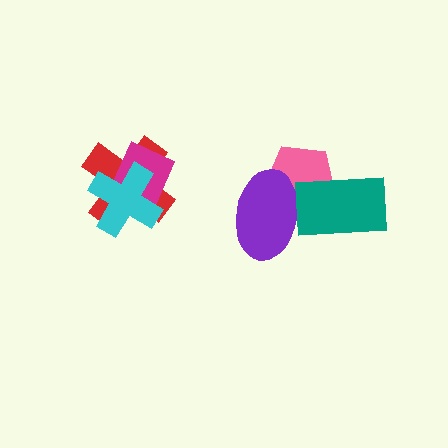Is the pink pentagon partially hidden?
Yes, it is partially covered by another shape.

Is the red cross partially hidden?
Yes, it is partially covered by another shape.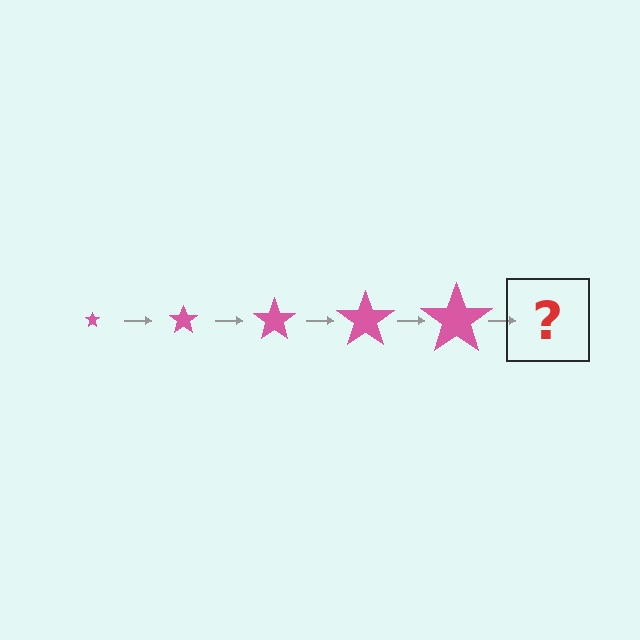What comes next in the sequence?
The next element should be a pink star, larger than the previous one.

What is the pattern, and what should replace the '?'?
The pattern is that the star gets progressively larger each step. The '?' should be a pink star, larger than the previous one.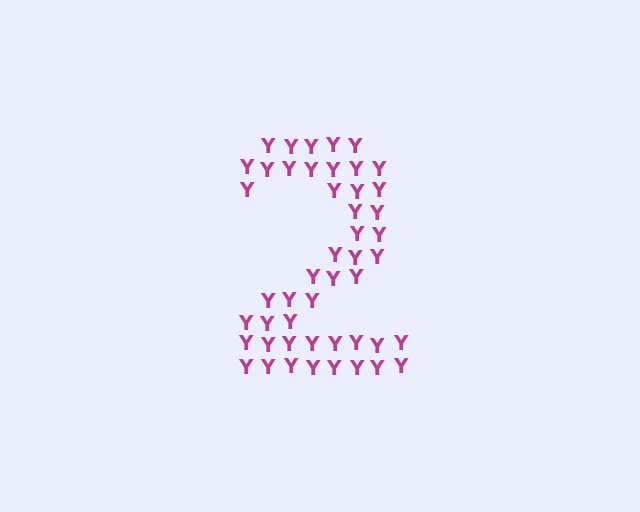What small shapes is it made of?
It is made of small letter Y's.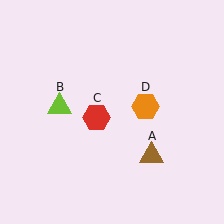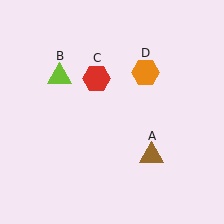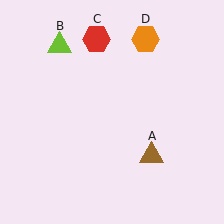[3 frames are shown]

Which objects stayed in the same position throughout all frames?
Brown triangle (object A) remained stationary.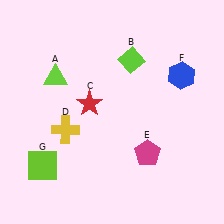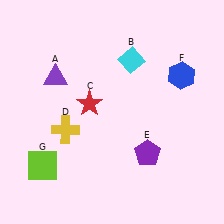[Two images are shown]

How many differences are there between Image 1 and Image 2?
There are 3 differences between the two images.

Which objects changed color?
A changed from lime to purple. B changed from lime to cyan. E changed from magenta to purple.